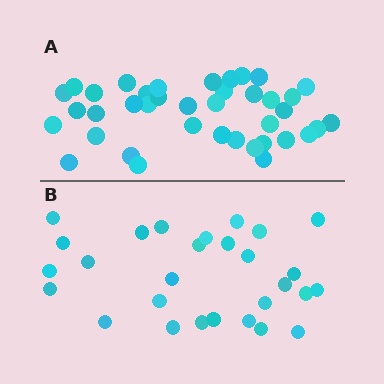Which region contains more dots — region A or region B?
Region A (the top region) has more dots.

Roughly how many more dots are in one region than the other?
Region A has roughly 12 or so more dots than region B.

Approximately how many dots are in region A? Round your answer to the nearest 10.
About 40 dots. (The exact count is 39, which rounds to 40.)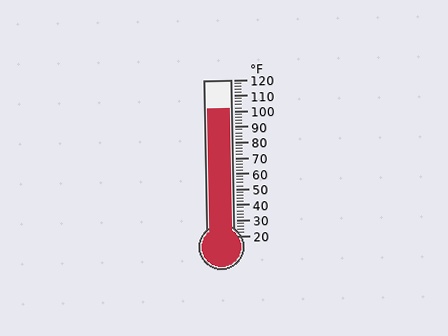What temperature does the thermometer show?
The thermometer shows approximately 102°F.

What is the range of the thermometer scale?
The thermometer scale ranges from 20°F to 120°F.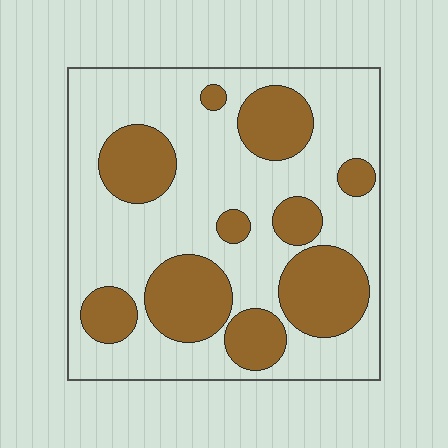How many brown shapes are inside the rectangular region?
10.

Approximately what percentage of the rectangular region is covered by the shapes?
Approximately 35%.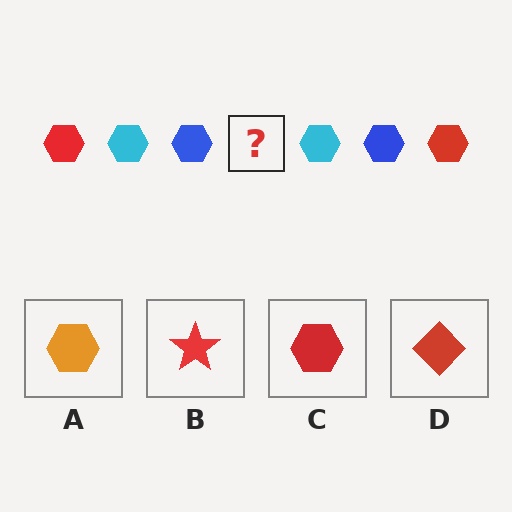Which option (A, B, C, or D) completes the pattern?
C.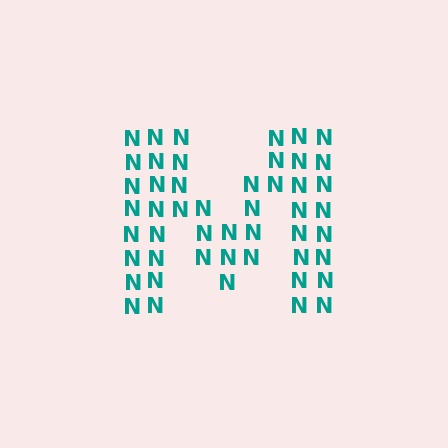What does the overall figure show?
The overall figure shows the letter M.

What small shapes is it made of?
It is made of small letter N's.